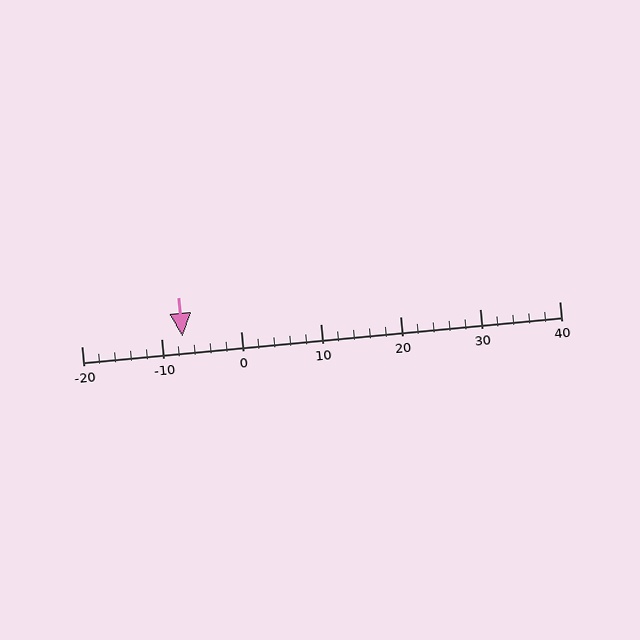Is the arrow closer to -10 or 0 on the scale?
The arrow is closer to -10.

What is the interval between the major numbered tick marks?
The major tick marks are spaced 10 units apart.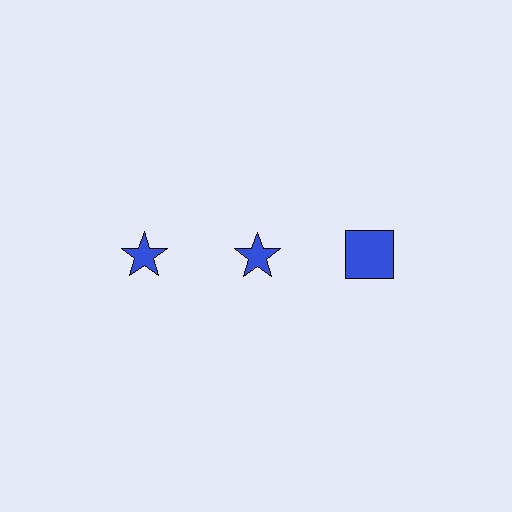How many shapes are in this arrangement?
There are 3 shapes arranged in a grid pattern.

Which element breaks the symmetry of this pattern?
The blue square in the top row, center column breaks the symmetry. All other shapes are blue stars.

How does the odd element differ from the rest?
It has a different shape: square instead of star.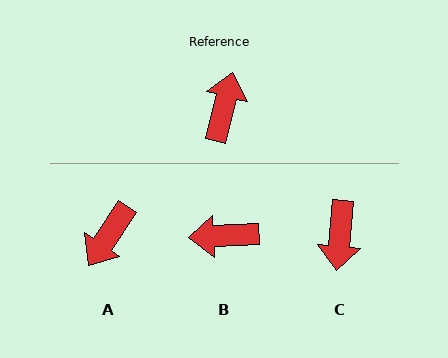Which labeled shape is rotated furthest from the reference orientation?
C, about 171 degrees away.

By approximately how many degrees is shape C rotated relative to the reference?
Approximately 171 degrees clockwise.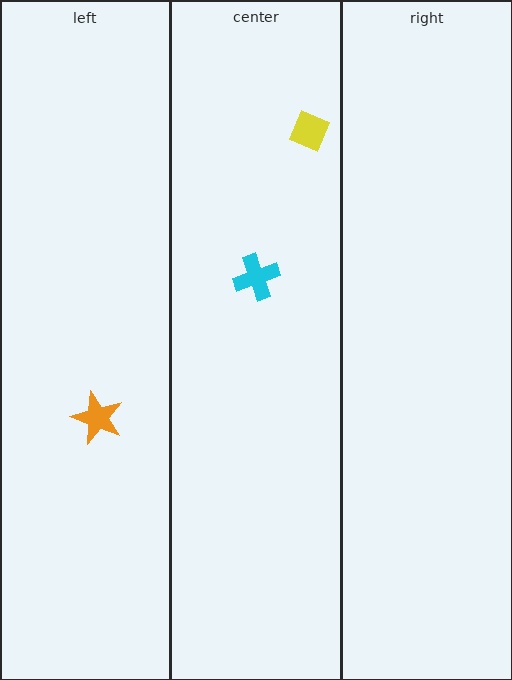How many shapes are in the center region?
2.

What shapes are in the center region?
The cyan cross, the yellow diamond.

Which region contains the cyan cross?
The center region.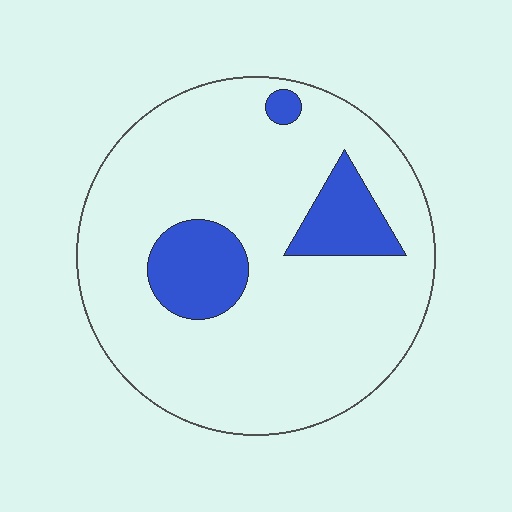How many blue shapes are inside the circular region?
3.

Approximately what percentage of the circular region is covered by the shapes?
Approximately 15%.